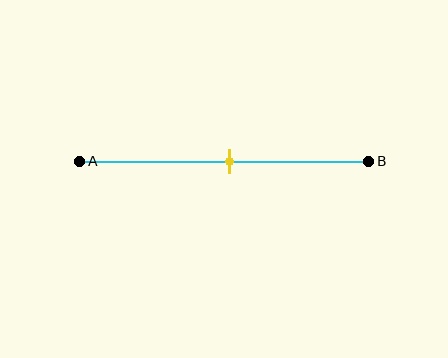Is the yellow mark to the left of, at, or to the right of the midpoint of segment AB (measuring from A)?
The yellow mark is approximately at the midpoint of segment AB.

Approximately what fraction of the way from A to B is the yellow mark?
The yellow mark is approximately 50% of the way from A to B.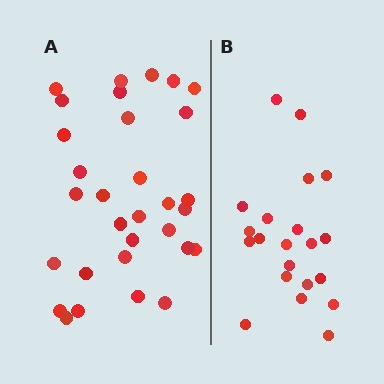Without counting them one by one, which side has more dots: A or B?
Region A (the left region) has more dots.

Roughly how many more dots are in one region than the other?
Region A has roughly 10 or so more dots than region B.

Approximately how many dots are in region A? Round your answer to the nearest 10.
About 30 dots. (The exact count is 31, which rounds to 30.)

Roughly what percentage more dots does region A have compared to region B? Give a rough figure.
About 50% more.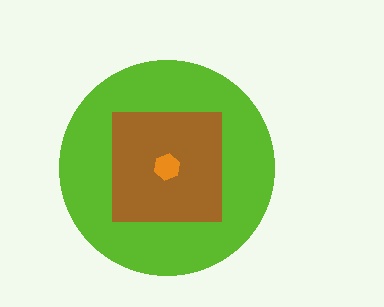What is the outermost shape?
The lime circle.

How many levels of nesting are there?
3.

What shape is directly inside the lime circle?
The brown square.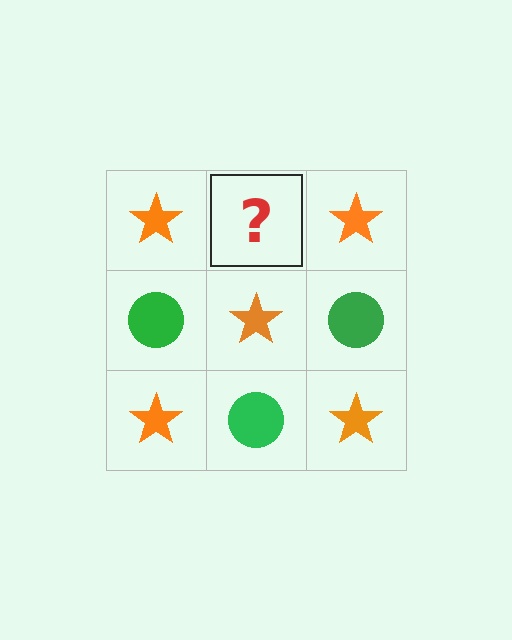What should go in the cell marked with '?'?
The missing cell should contain a green circle.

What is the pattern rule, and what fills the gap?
The rule is that it alternates orange star and green circle in a checkerboard pattern. The gap should be filled with a green circle.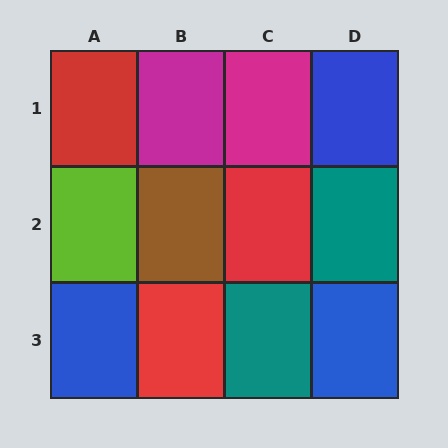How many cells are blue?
3 cells are blue.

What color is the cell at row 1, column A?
Red.